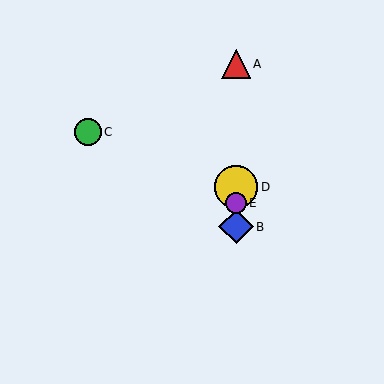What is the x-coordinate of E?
Object E is at x≈236.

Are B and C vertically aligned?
No, B is at x≈236 and C is at x≈88.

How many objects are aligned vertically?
4 objects (A, B, D, E) are aligned vertically.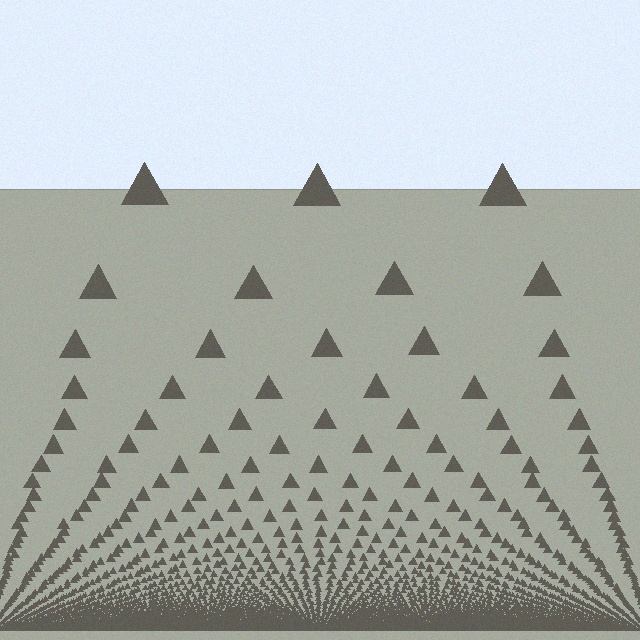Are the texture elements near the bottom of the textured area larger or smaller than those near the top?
Smaller. The gradient is inverted — elements near the bottom are smaller and denser.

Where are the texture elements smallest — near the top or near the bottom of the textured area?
Near the bottom.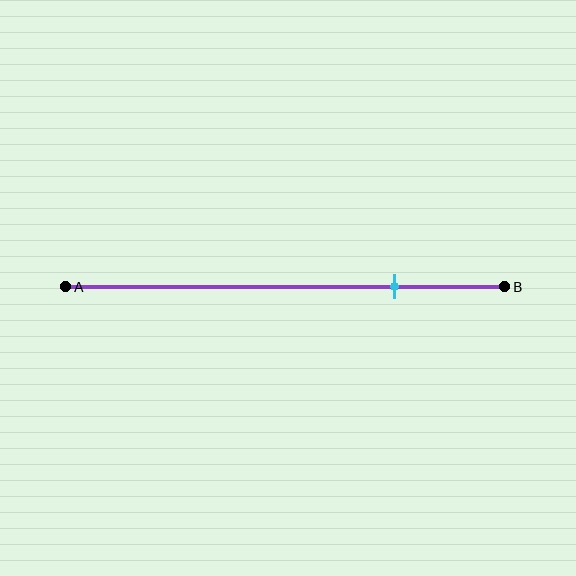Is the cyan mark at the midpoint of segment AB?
No, the mark is at about 75% from A, not at the 50% midpoint.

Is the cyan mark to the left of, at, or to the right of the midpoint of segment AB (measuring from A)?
The cyan mark is to the right of the midpoint of segment AB.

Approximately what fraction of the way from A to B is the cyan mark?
The cyan mark is approximately 75% of the way from A to B.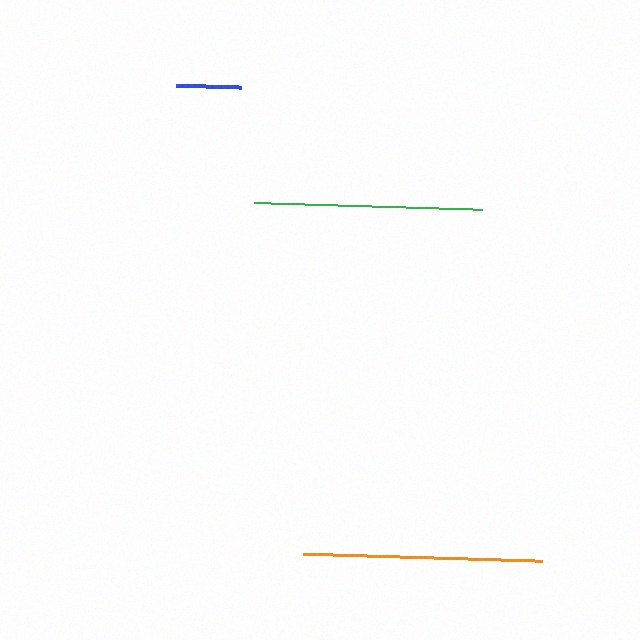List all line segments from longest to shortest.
From longest to shortest: orange, green, blue.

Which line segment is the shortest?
The blue line is the shortest at approximately 65 pixels.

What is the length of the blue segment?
The blue segment is approximately 65 pixels long.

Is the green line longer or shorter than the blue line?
The green line is longer than the blue line.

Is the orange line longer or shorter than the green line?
The orange line is longer than the green line.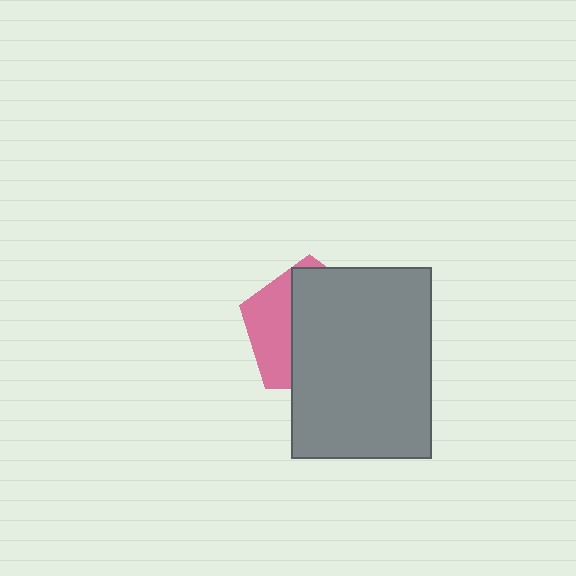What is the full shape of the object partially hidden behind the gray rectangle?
The partially hidden object is a pink pentagon.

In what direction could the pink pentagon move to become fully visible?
The pink pentagon could move left. That would shift it out from behind the gray rectangle entirely.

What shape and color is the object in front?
The object in front is a gray rectangle.